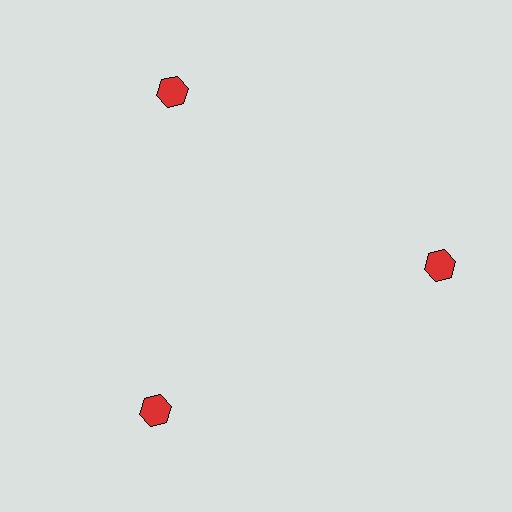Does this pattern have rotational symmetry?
Yes, this pattern has 3-fold rotational symmetry. It looks the same after rotating 120 degrees around the center.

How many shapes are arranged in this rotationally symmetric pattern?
There are 3 shapes, arranged in 3 groups of 1.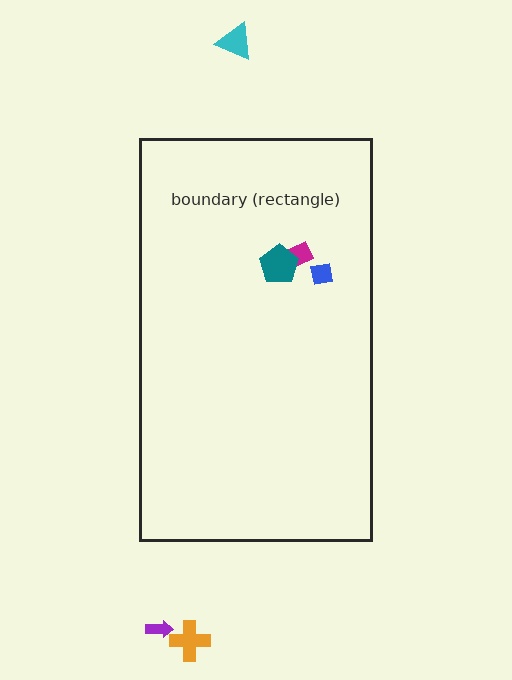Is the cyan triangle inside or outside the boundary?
Outside.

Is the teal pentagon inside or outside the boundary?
Inside.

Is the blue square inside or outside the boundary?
Inside.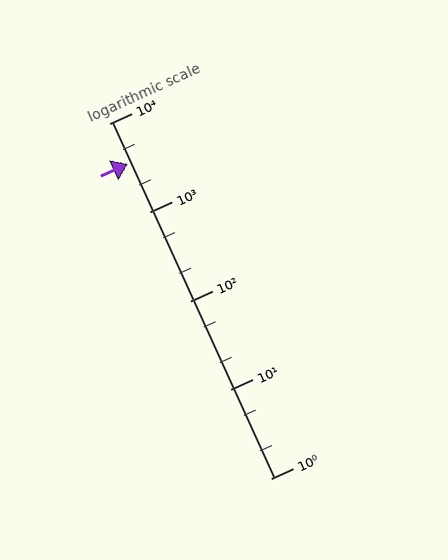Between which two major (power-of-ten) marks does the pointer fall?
The pointer is between 1000 and 10000.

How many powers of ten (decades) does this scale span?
The scale spans 4 decades, from 1 to 10000.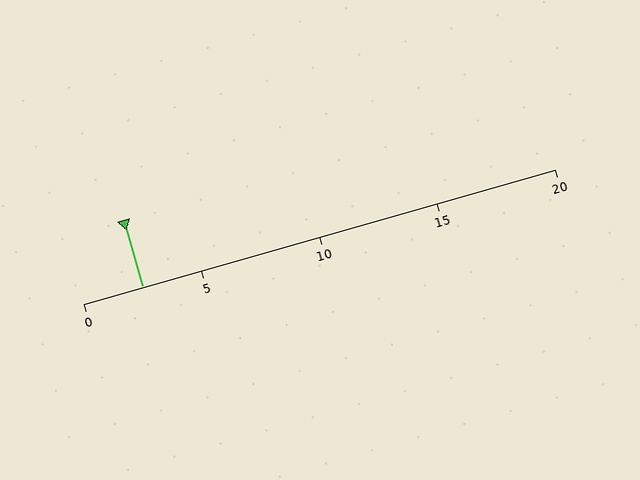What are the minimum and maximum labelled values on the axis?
The axis runs from 0 to 20.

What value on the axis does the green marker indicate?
The marker indicates approximately 2.5.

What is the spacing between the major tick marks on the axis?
The major ticks are spaced 5 apart.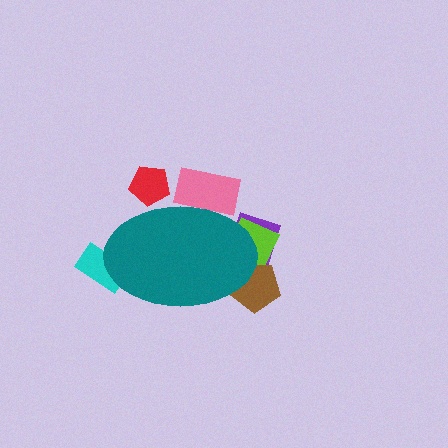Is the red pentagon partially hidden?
Yes, the red pentagon is partially hidden behind the teal ellipse.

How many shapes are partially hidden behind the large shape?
6 shapes are partially hidden.